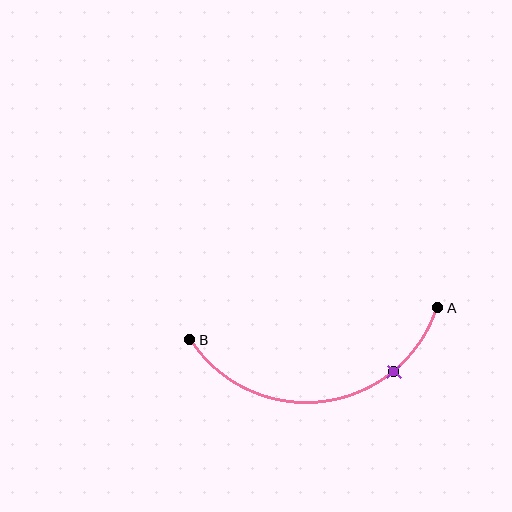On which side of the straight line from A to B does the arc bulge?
The arc bulges below the straight line connecting A and B.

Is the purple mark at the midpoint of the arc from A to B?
No. The purple mark lies on the arc but is closer to endpoint A. The arc midpoint would be at the point on the curve equidistant along the arc from both A and B.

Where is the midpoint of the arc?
The arc midpoint is the point on the curve farthest from the straight line joining A and B. It sits below that line.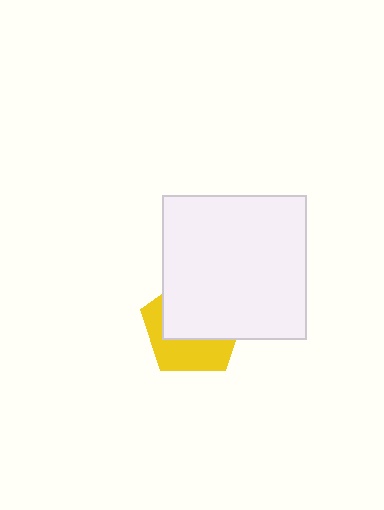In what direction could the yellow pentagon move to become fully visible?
The yellow pentagon could move toward the lower-left. That would shift it out from behind the white square entirely.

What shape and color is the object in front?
The object in front is a white square.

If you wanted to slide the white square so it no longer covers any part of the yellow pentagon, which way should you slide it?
Slide it toward the upper-right — that is the most direct way to separate the two shapes.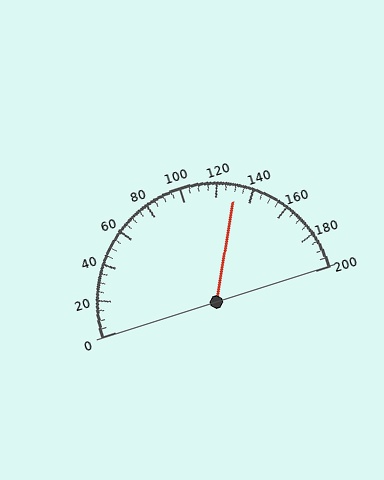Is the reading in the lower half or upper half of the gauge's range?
The reading is in the upper half of the range (0 to 200).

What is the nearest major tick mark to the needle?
The nearest major tick mark is 120.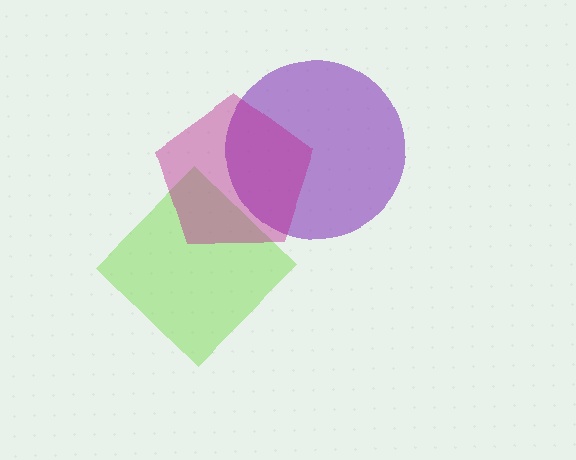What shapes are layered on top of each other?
The layered shapes are: a purple circle, a lime diamond, a magenta pentagon.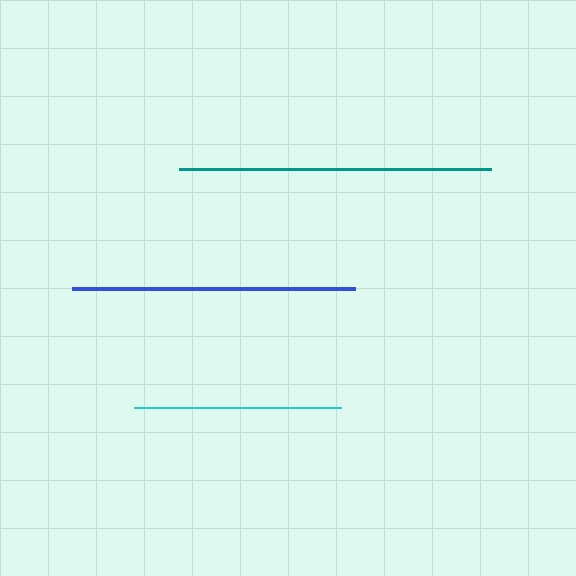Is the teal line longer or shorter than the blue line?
The teal line is longer than the blue line.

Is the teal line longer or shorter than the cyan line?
The teal line is longer than the cyan line.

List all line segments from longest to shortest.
From longest to shortest: teal, blue, cyan.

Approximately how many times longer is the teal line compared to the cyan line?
The teal line is approximately 1.5 times the length of the cyan line.